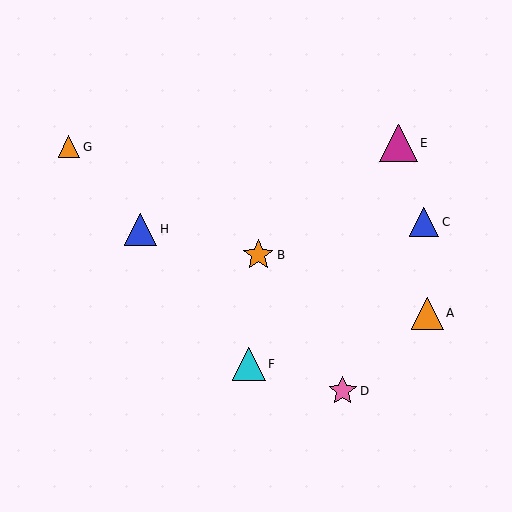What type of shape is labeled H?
Shape H is a blue triangle.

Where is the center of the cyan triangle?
The center of the cyan triangle is at (249, 364).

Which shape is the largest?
The magenta triangle (labeled E) is the largest.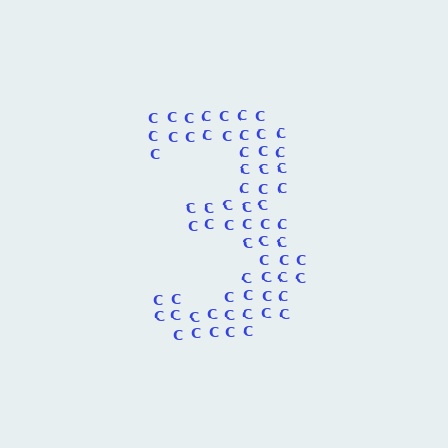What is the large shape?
The large shape is the digit 3.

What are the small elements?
The small elements are letter C's.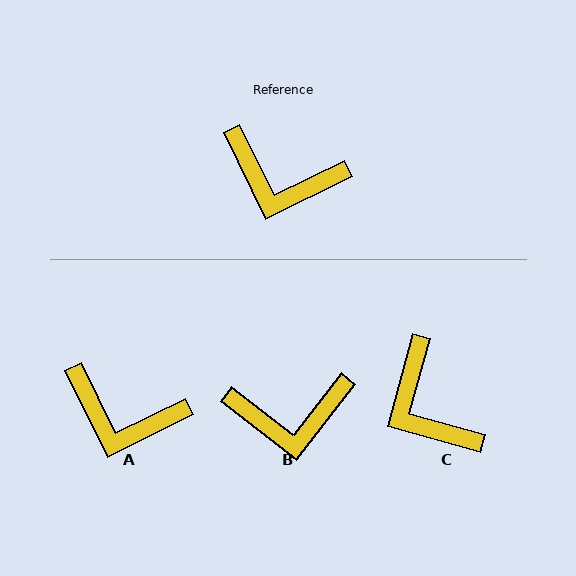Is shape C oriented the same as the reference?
No, it is off by about 41 degrees.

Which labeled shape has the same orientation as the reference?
A.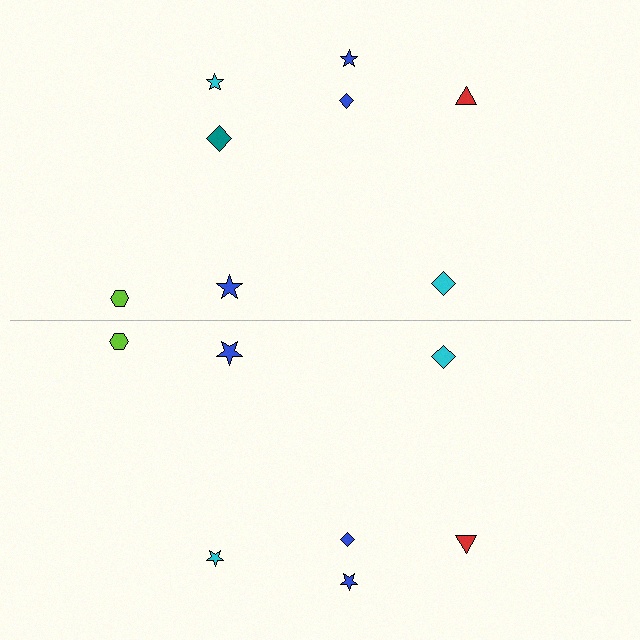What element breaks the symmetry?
A teal diamond is missing from the bottom side.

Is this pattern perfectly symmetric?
No, the pattern is not perfectly symmetric. A teal diamond is missing from the bottom side.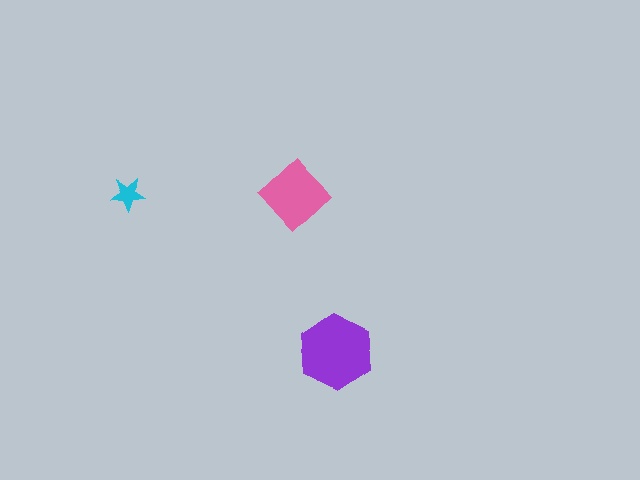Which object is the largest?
The purple hexagon.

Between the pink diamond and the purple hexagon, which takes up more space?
The purple hexagon.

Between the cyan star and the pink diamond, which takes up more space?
The pink diamond.